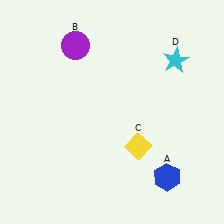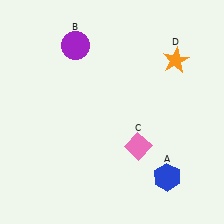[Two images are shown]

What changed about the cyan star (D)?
In Image 1, D is cyan. In Image 2, it changed to orange.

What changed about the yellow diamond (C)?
In Image 1, C is yellow. In Image 2, it changed to pink.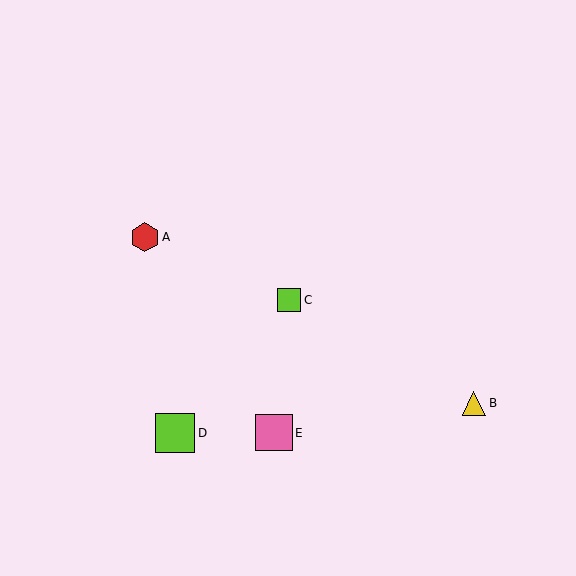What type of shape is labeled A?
Shape A is a red hexagon.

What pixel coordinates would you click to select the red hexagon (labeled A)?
Click at (145, 237) to select the red hexagon A.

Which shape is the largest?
The lime square (labeled D) is the largest.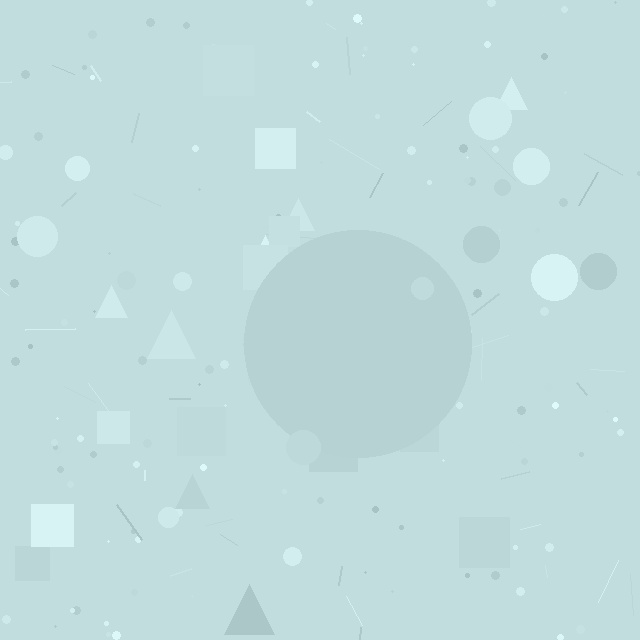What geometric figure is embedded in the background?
A circle is embedded in the background.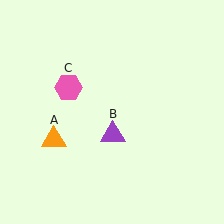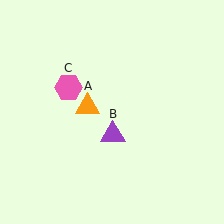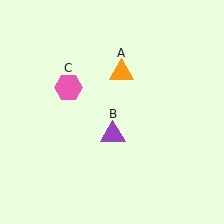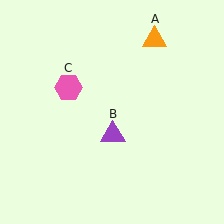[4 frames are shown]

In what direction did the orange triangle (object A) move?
The orange triangle (object A) moved up and to the right.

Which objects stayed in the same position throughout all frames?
Purple triangle (object B) and pink hexagon (object C) remained stationary.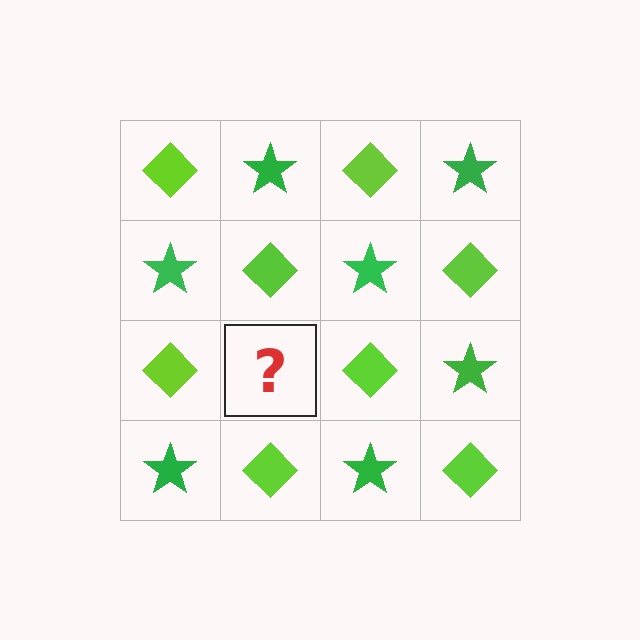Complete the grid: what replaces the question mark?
The question mark should be replaced with a green star.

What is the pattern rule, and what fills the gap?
The rule is that it alternates lime diamond and green star in a checkerboard pattern. The gap should be filled with a green star.